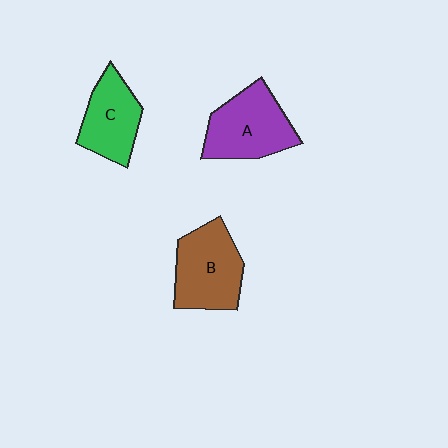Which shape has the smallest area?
Shape C (green).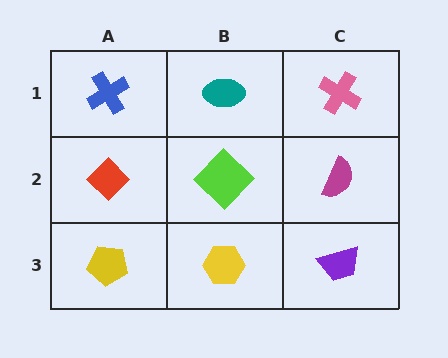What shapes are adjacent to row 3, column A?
A red diamond (row 2, column A), a yellow hexagon (row 3, column B).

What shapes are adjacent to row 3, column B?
A lime diamond (row 2, column B), a yellow pentagon (row 3, column A), a purple trapezoid (row 3, column C).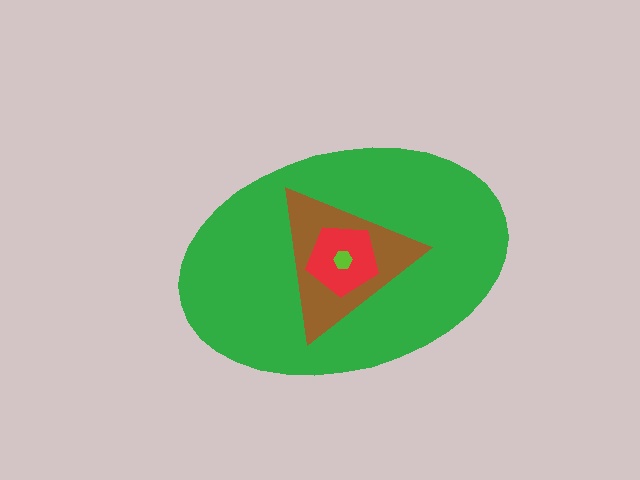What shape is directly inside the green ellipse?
The brown triangle.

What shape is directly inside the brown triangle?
The red pentagon.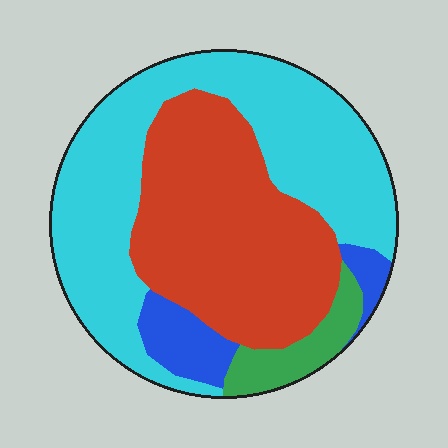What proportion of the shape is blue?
Blue takes up less than a quarter of the shape.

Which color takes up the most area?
Cyan, at roughly 45%.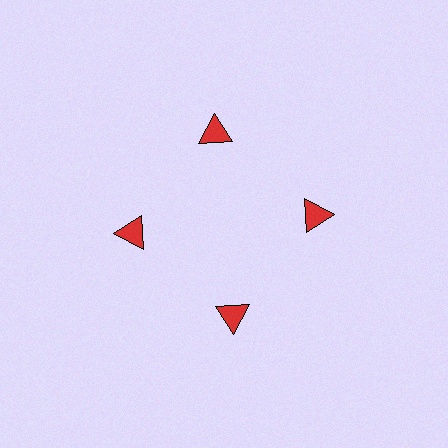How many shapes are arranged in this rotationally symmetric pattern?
There are 4 shapes, arranged in 4 groups of 1.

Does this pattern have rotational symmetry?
Yes, this pattern has 4-fold rotational symmetry. It looks the same after rotating 90 degrees around the center.